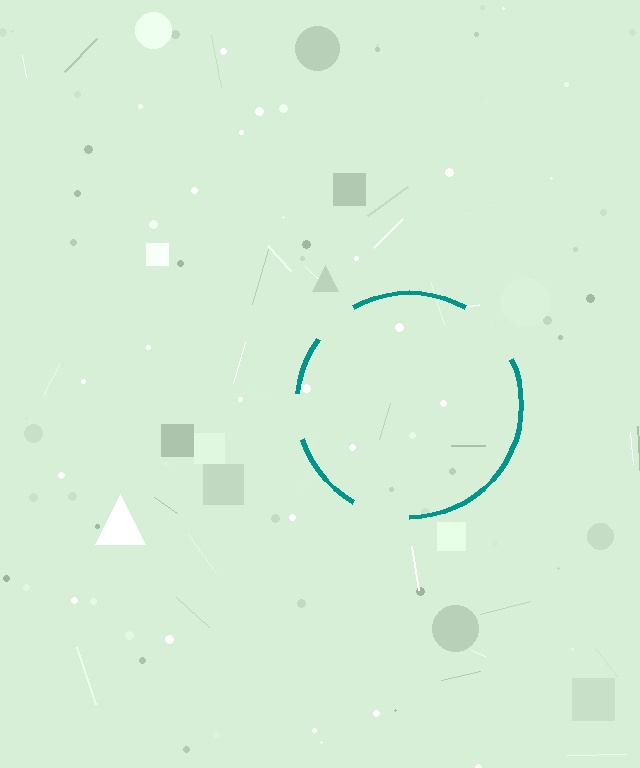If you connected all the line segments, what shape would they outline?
They would outline a circle.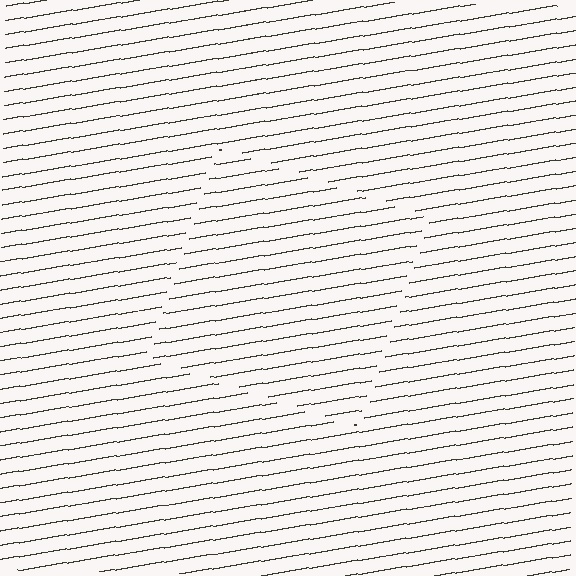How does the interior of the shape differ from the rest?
The interior of the shape contains the same grating, shifted by half a period — the contour is defined by the phase discontinuity where line-ends from the inner and outer gratings abut.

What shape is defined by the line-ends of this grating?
An illusory square. The interior of the shape contains the same grating, shifted by half a period — the contour is defined by the phase discontinuity where line-ends from the inner and outer gratings abut.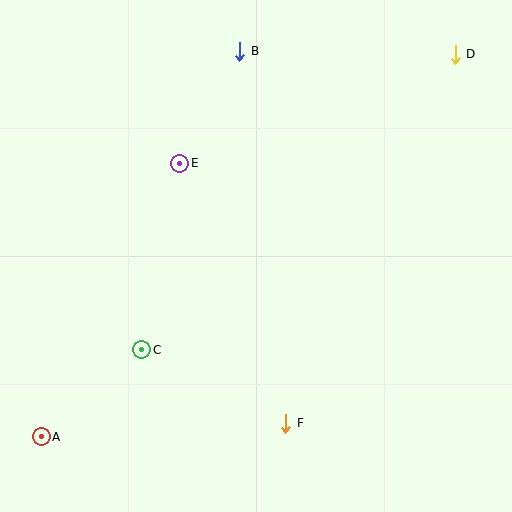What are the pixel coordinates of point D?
Point D is at (455, 54).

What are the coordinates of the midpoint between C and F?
The midpoint between C and F is at (214, 386).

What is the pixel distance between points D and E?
The distance between D and E is 297 pixels.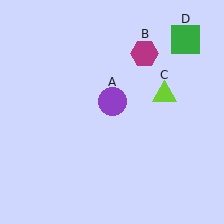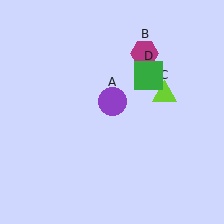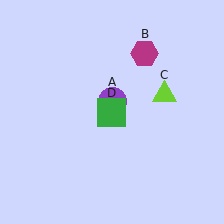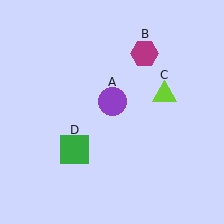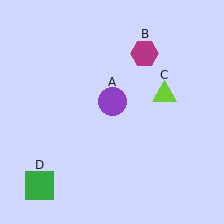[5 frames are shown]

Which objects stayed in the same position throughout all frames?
Purple circle (object A) and magenta hexagon (object B) and lime triangle (object C) remained stationary.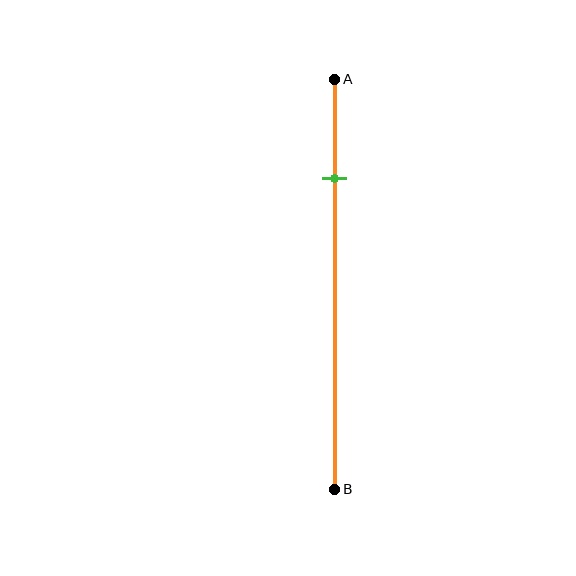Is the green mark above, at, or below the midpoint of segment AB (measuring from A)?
The green mark is above the midpoint of segment AB.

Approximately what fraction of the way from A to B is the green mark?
The green mark is approximately 25% of the way from A to B.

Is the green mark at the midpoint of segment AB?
No, the mark is at about 25% from A, not at the 50% midpoint.